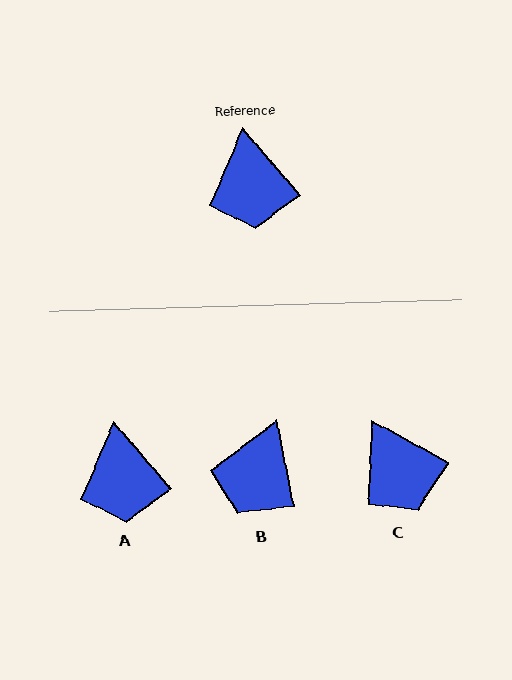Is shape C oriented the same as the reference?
No, it is off by about 20 degrees.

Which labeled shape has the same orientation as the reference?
A.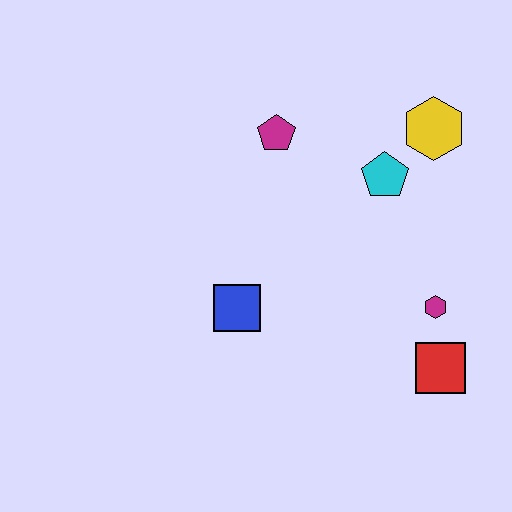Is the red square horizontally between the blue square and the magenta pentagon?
No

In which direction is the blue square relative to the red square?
The blue square is to the left of the red square.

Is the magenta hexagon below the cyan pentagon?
Yes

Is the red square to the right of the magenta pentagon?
Yes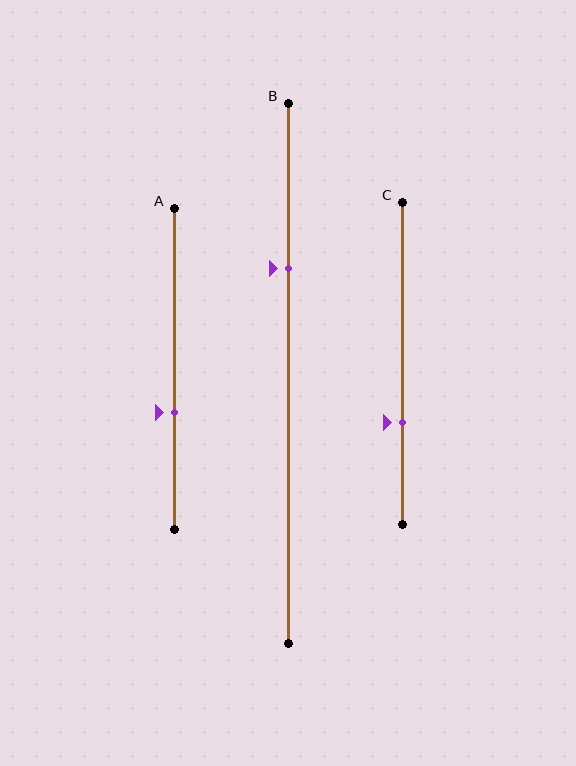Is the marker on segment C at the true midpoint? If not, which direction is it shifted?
No, the marker on segment C is shifted downward by about 18% of the segment length.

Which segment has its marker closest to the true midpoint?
Segment A has its marker closest to the true midpoint.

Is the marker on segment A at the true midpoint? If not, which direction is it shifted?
No, the marker on segment A is shifted downward by about 14% of the segment length.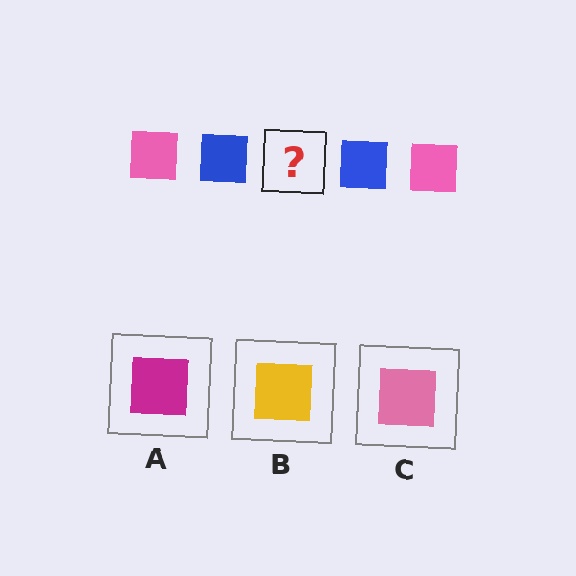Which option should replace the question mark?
Option C.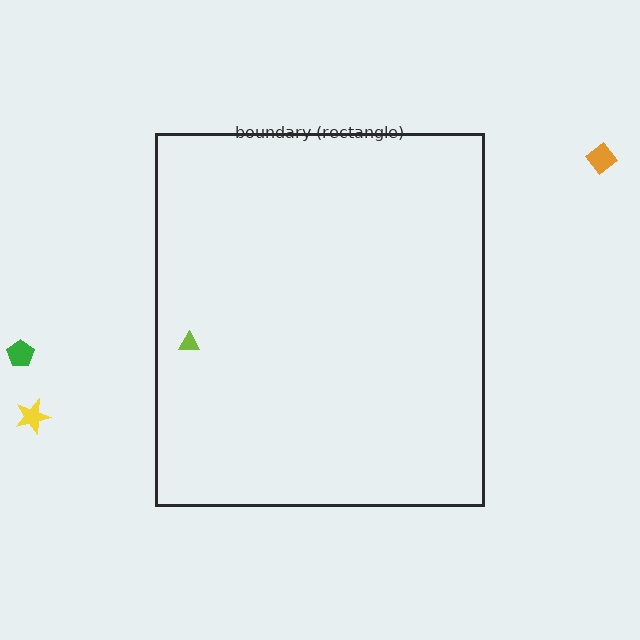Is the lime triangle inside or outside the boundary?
Inside.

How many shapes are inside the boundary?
1 inside, 3 outside.